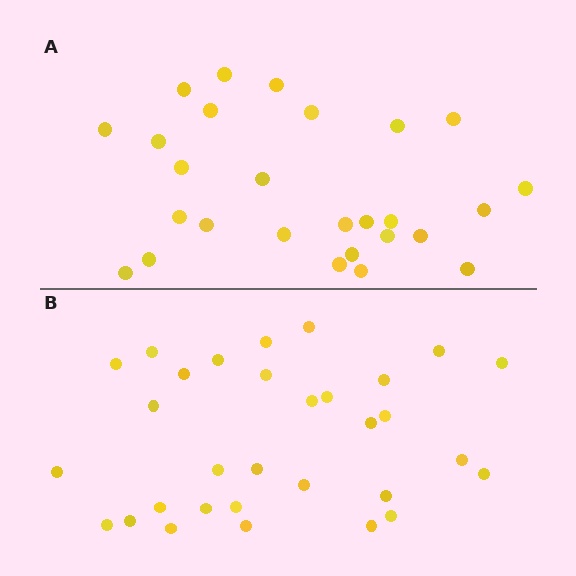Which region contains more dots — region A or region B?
Region B (the bottom region) has more dots.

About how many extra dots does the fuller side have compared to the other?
Region B has about 4 more dots than region A.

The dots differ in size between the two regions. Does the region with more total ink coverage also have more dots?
No. Region A has more total ink coverage because its dots are larger, but region B actually contains more individual dots. Total area can be misleading — the number of items is what matters here.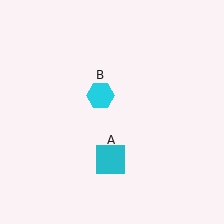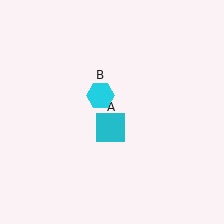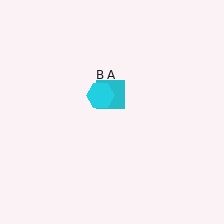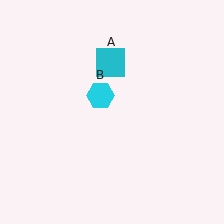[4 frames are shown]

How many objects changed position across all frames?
1 object changed position: cyan square (object A).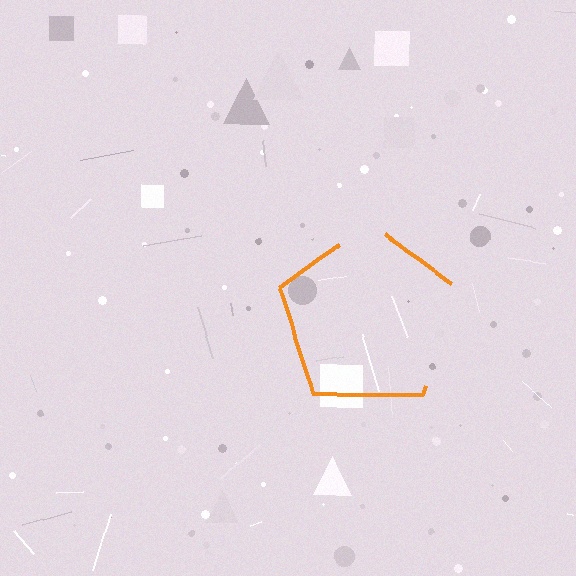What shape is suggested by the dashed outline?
The dashed outline suggests a pentagon.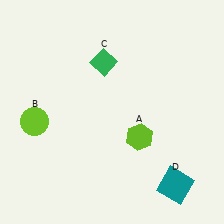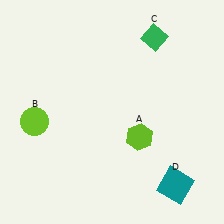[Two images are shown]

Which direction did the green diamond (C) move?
The green diamond (C) moved right.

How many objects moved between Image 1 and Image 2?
1 object moved between the two images.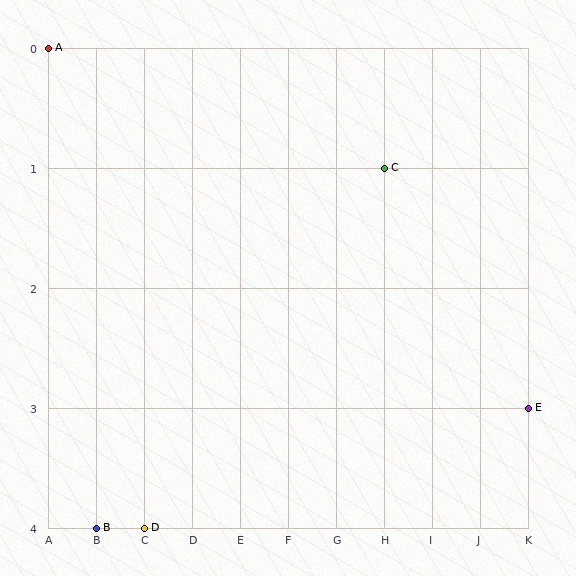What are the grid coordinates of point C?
Point C is at grid coordinates (H, 1).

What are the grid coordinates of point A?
Point A is at grid coordinates (A, 0).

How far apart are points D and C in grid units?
Points D and C are 5 columns and 3 rows apart (about 5.8 grid units diagonally).